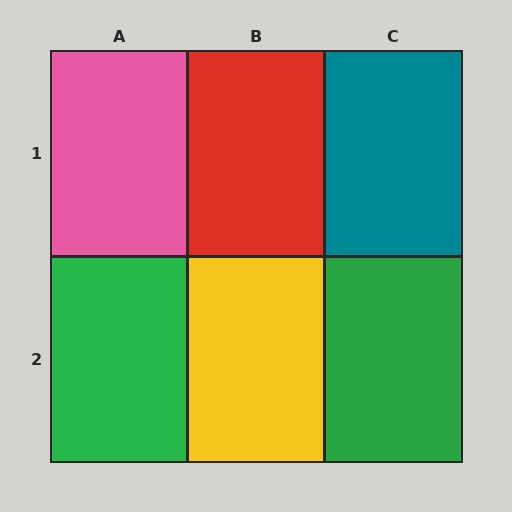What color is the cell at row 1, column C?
Teal.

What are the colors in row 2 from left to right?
Green, yellow, green.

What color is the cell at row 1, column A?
Pink.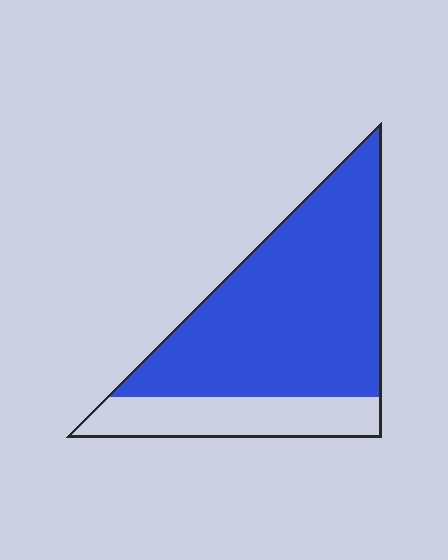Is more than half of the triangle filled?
Yes.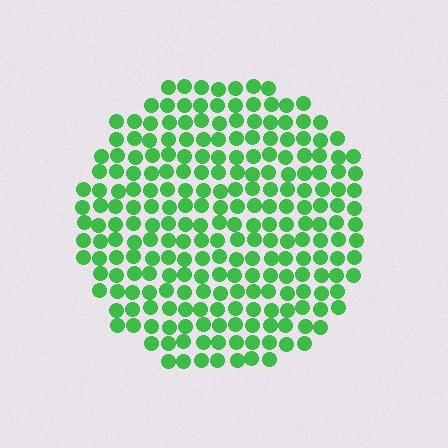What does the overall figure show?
The overall figure shows a circle.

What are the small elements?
The small elements are circles.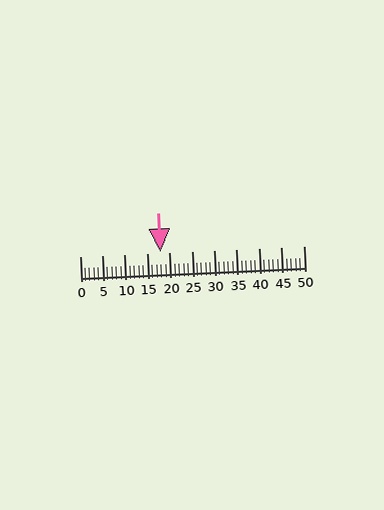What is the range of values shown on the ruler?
The ruler shows values from 0 to 50.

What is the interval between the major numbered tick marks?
The major tick marks are spaced 5 units apart.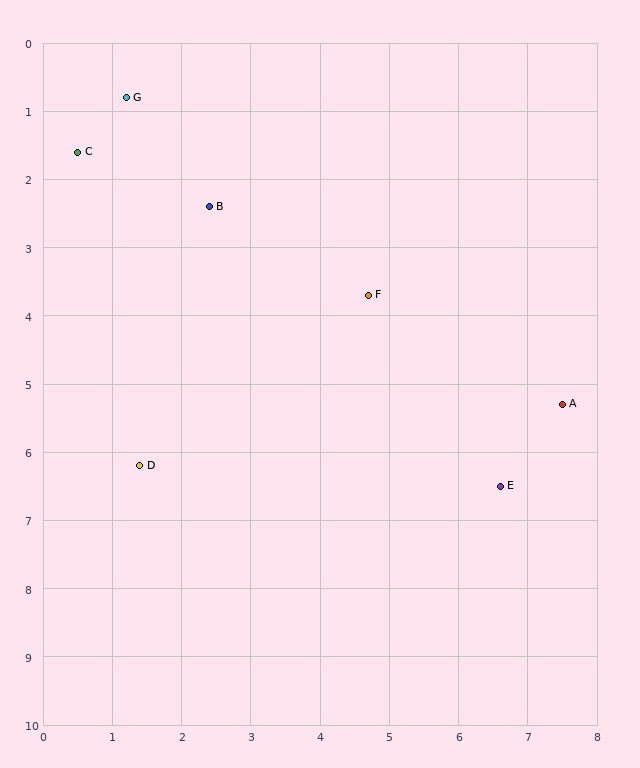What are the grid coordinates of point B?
Point B is at approximately (2.4, 2.4).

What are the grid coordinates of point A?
Point A is at approximately (7.5, 5.3).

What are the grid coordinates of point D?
Point D is at approximately (1.4, 6.2).